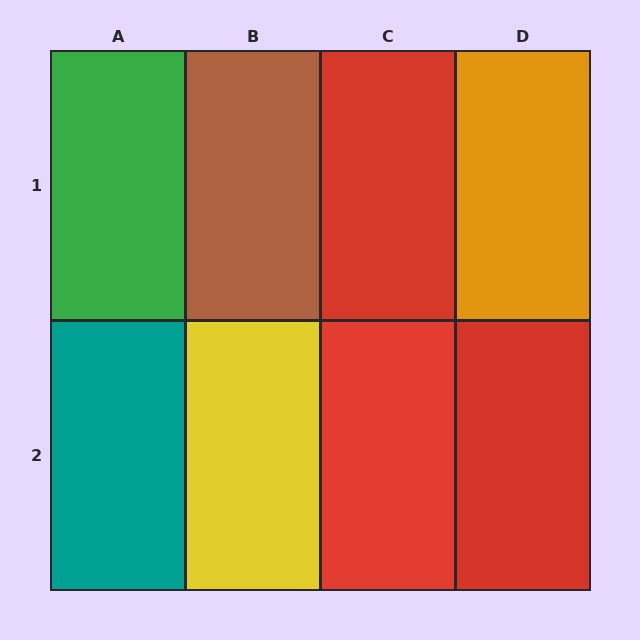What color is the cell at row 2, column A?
Teal.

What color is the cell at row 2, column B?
Yellow.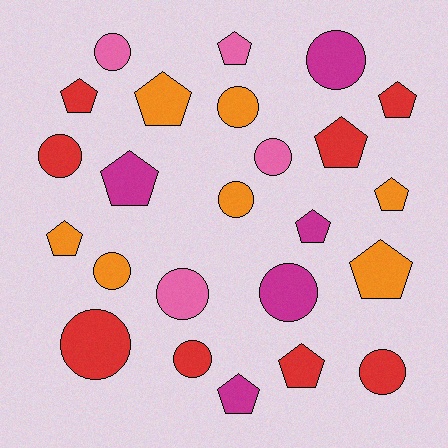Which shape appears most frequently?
Pentagon, with 12 objects.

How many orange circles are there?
There are 3 orange circles.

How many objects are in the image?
There are 24 objects.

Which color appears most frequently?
Red, with 8 objects.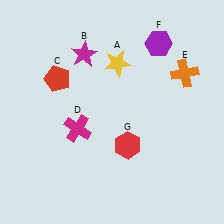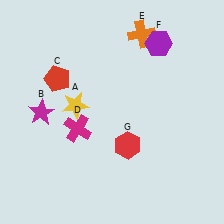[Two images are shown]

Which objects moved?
The objects that moved are: the yellow star (A), the magenta star (B), the orange cross (E).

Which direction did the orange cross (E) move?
The orange cross (E) moved left.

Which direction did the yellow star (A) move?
The yellow star (A) moved down.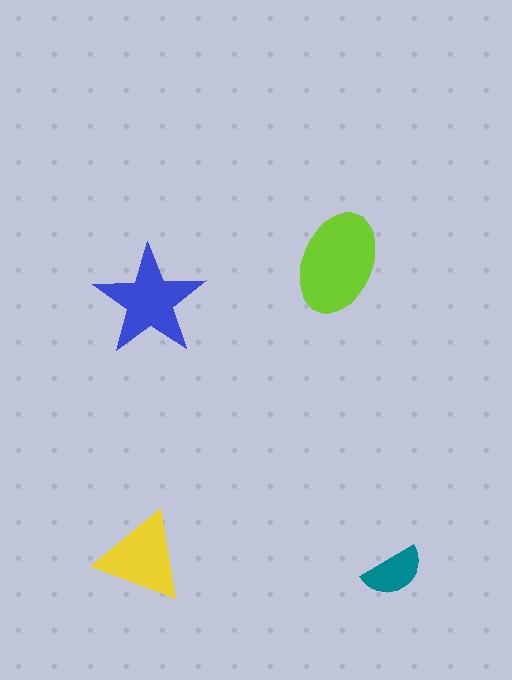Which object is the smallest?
The teal semicircle.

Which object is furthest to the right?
The teal semicircle is rightmost.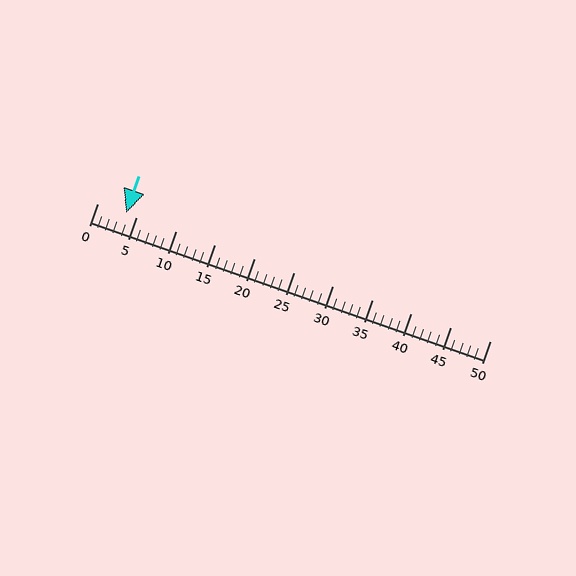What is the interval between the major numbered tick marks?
The major tick marks are spaced 5 units apart.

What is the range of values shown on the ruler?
The ruler shows values from 0 to 50.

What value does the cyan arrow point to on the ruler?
The cyan arrow points to approximately 4.